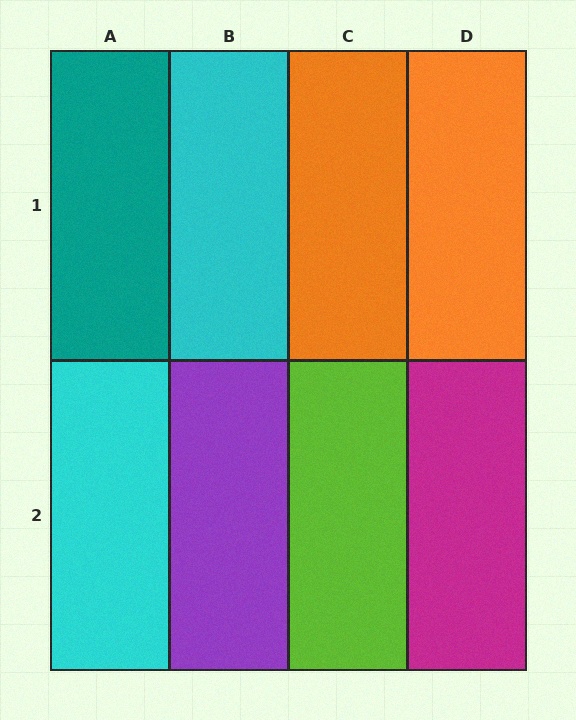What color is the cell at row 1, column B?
Cyan.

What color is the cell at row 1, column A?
Teal.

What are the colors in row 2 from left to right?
Cyan, purple, lime, magenta.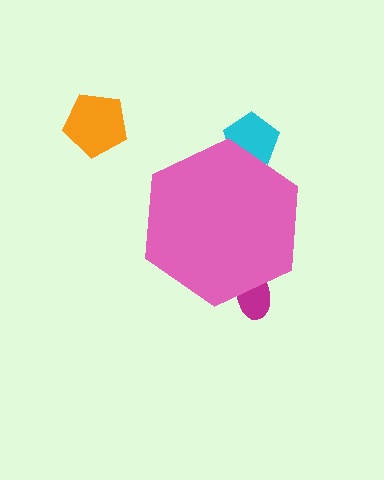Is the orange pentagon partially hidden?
No, the orange pentagon is fully visible.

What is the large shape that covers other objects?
A pink hexagon.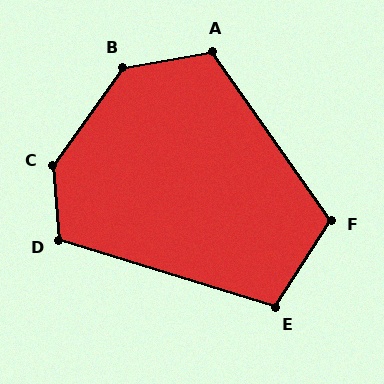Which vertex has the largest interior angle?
C, at approximately 140 degrees.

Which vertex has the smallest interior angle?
E, at approximately 106 degrees.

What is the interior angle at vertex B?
Approximately 136 degrees (obtuse).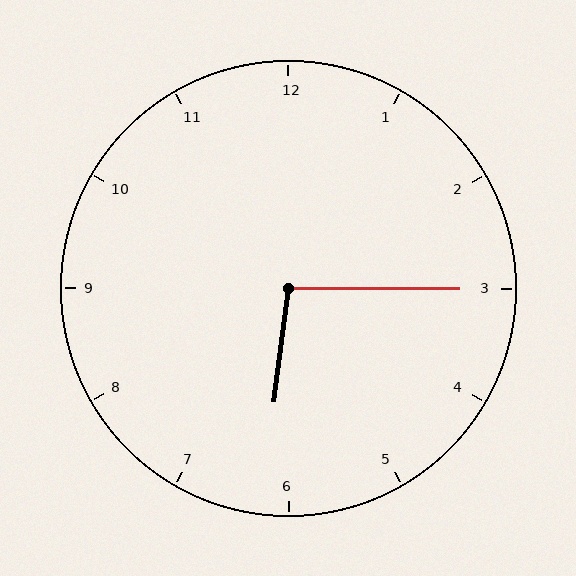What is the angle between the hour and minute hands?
Approximately 98 degrees.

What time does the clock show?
6:15.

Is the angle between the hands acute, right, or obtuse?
It is obtuse.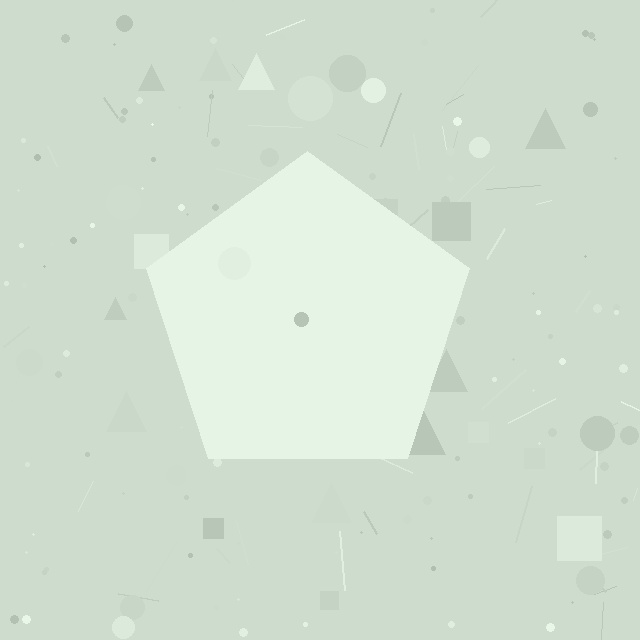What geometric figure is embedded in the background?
A pentagon is embedded in the background.